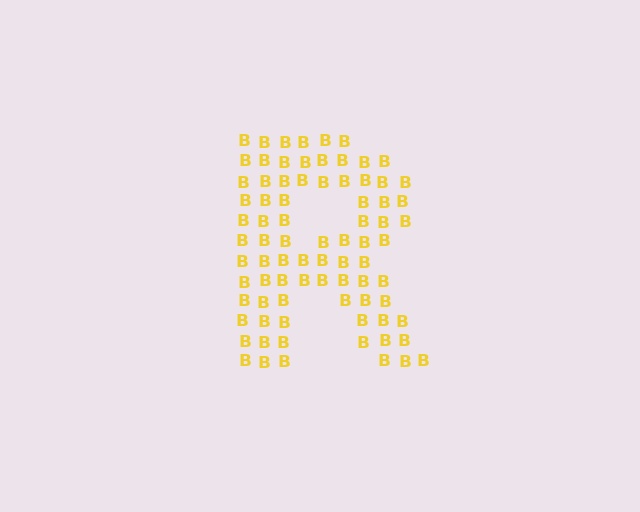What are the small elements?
The small elements are letter B's.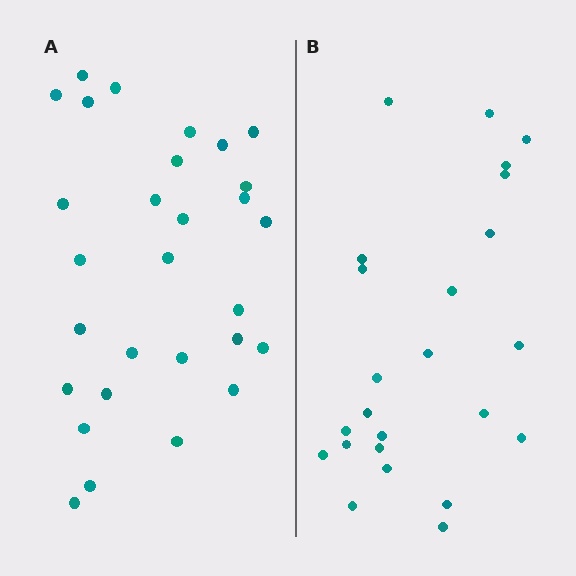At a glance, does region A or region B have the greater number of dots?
Region A (the left region) has more dots.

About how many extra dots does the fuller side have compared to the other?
Region A has about 5 more dots than region B.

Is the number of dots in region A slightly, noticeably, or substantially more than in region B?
Region A has only slightly more — the two regions are fairly close. The ratio is roughly 1.2 to 1.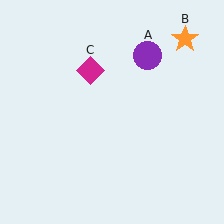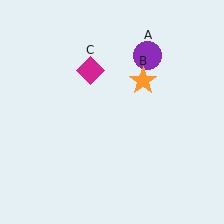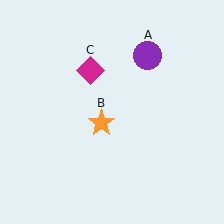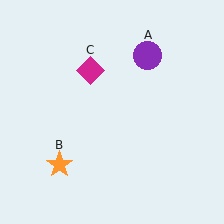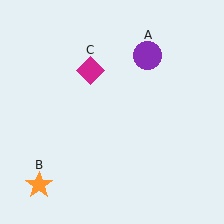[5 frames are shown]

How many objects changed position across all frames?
1 object changed position: orange star (object B).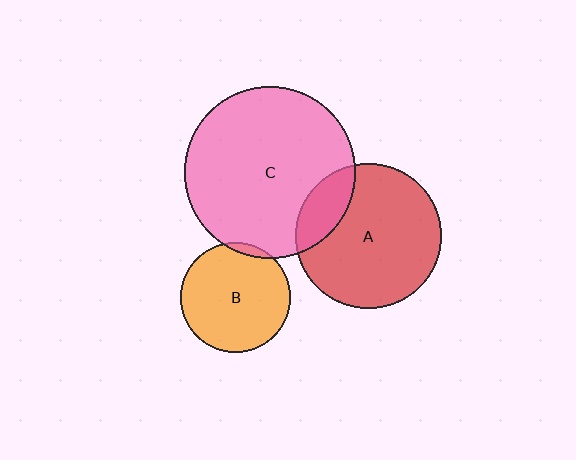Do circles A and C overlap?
Yes.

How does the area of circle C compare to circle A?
Approximately 1.4 times.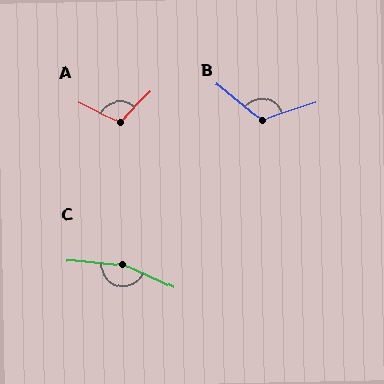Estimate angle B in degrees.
Approximately 123 degrees.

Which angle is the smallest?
A, at approximately 108 degrees.